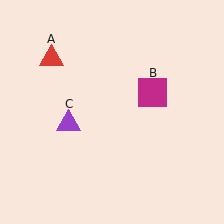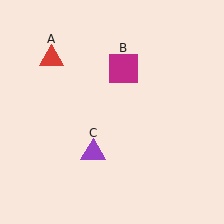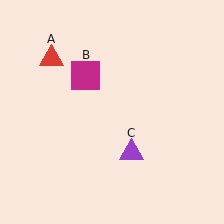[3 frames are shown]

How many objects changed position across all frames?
2 objects changed position: magenta square (object B), purple triangle (object C).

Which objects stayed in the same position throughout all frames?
Red triangle (object A) remained stationary.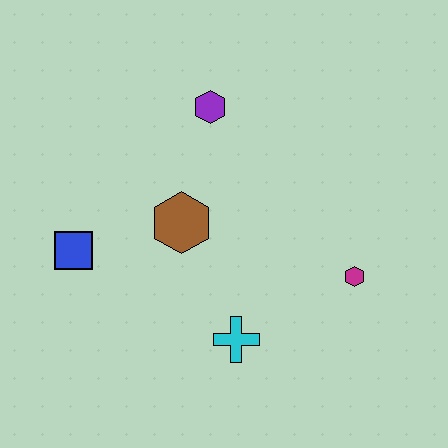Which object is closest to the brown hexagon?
The blue square is closest to the brown hexagon.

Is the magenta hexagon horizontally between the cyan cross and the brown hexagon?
No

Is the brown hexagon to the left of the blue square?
No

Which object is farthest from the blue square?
The magenta hexagon is farthest from the blue square.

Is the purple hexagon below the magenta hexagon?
No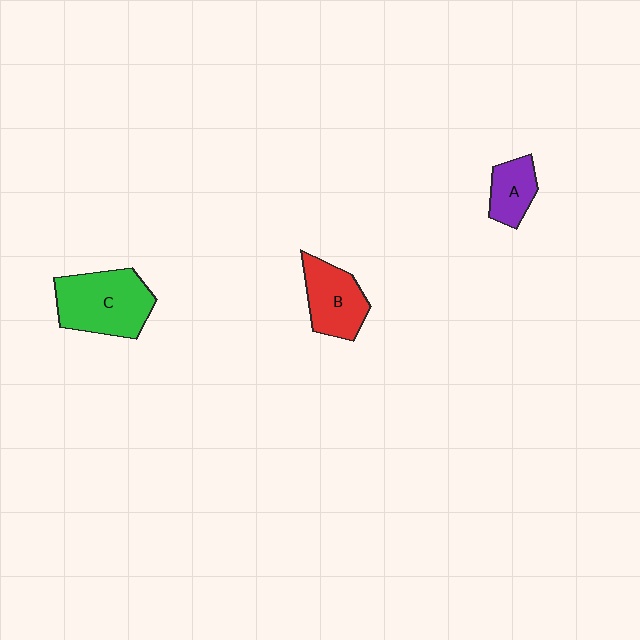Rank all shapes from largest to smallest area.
From largest to smallest: C (green), B (red), A (purple).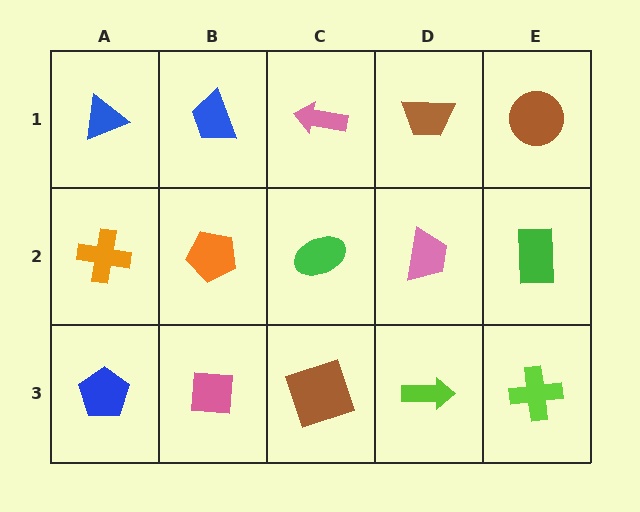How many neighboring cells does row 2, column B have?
4.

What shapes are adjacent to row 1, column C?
A green ellipse (row 2, column C), a blue trapezoid (row 1, column B), a brown trapezoid (row 1, column D).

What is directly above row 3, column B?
An orange pentagon.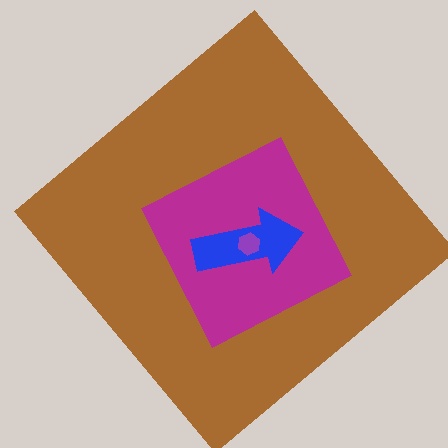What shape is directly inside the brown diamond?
The magenta diamond.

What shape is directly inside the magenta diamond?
The blue arrow.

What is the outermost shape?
The brown diamond.